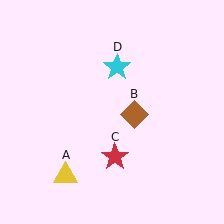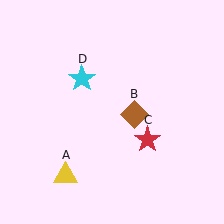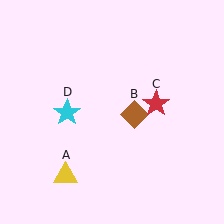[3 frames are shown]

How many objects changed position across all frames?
2 objects changed position: red star (object C), cyan star (object D).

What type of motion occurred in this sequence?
The red star (object C), cyan star (object D) rotated counterclockwise around the center of the scene.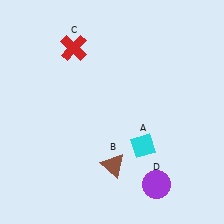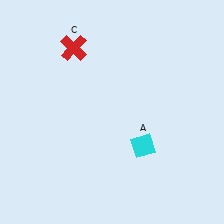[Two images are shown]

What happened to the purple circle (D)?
The purple circle (D) was removed in Image 2. It was in the bottom-right area of Image 1.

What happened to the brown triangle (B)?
The brown triangle (B) was removed in Image 2. It was in the bottom-right area of Image 1.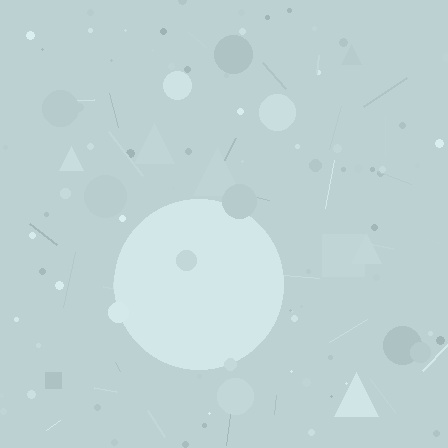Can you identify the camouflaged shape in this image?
The camouflaged shape is a circle.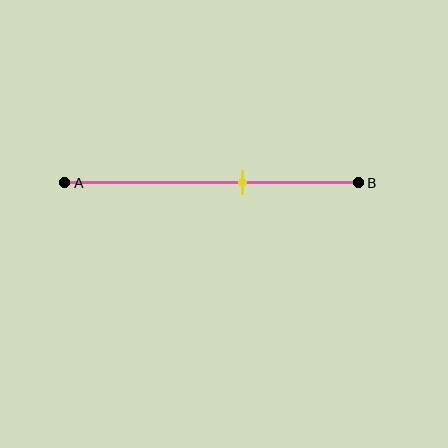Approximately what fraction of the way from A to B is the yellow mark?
The yellow mark is approximately 60% of the way from A to B.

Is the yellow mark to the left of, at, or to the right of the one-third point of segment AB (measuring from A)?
The yellow mark is to the right of the one-third point of segment AB.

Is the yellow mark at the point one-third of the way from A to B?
No, the mark is at about 60% from A, not at the 33% one-third point.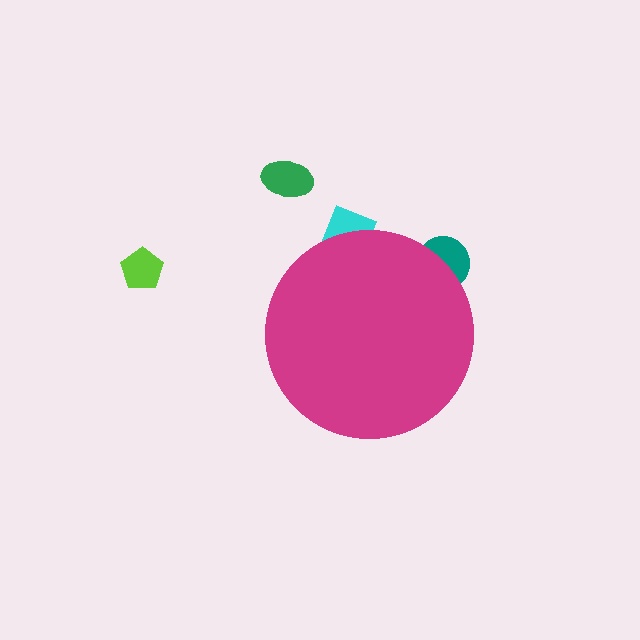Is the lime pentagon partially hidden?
No, the lime pentagon is fully visible.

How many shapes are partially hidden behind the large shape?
2 shapes are partially hidden.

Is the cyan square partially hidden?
Yes, the cyan square is partially hidden behind the magenta circle.